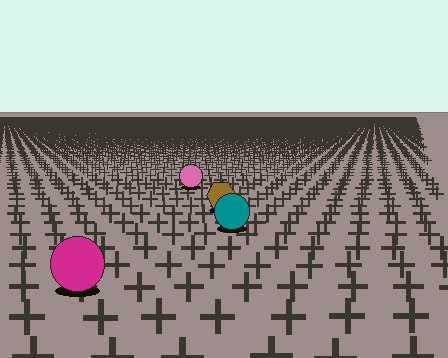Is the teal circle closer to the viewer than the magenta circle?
No. The magenta circle is closer — you can tell from the texture gradient: the ground texture is coarser near it.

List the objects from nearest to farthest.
From nearest to farthest: the magenta circle, the teal circle, the brown hexagon, the pink circle.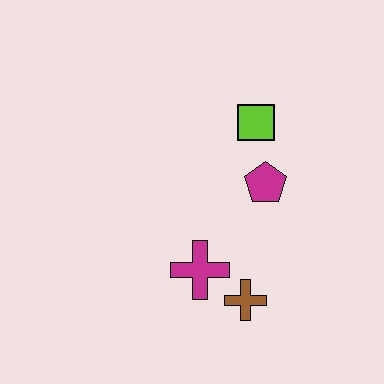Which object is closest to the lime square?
The magenta pentagon is closest to the lime square.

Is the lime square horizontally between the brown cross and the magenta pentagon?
Yes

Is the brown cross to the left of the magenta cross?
No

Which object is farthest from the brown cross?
The lime square is farthest from the brown cross.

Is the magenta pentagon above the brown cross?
Yes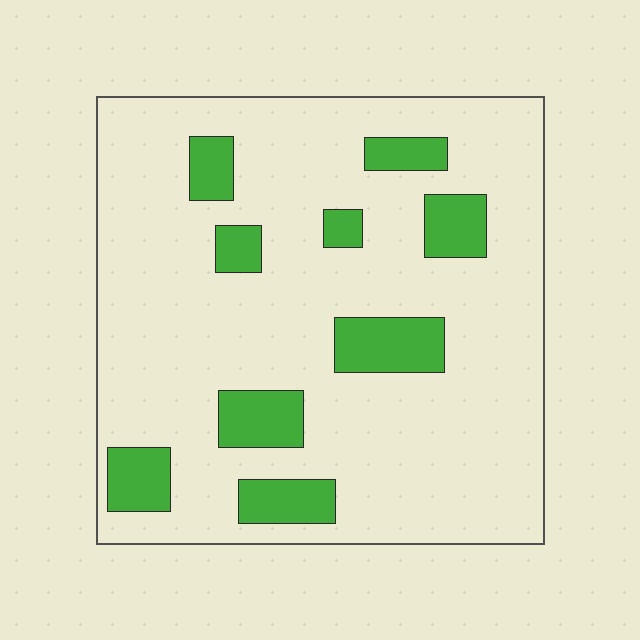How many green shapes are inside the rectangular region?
9.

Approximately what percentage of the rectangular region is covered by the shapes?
Approximately 15%.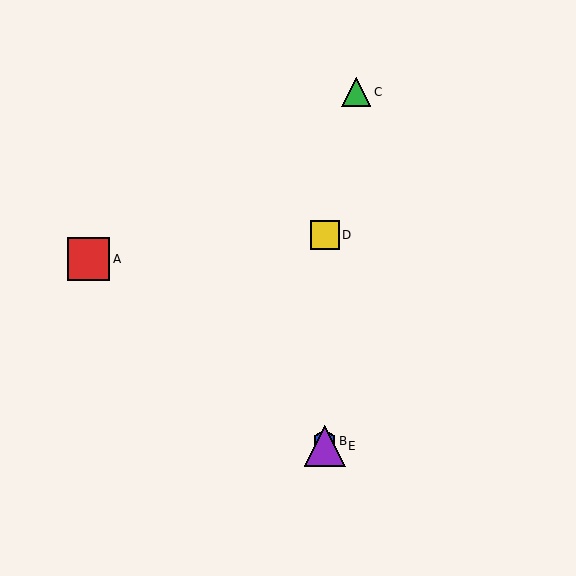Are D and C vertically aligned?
No, D is at x≈325 and C is at x≈356.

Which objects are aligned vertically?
Objects B, D, E are aligned vertically.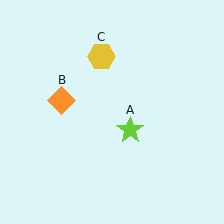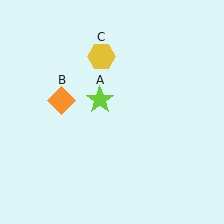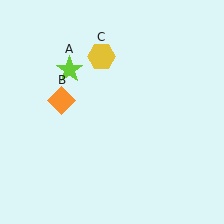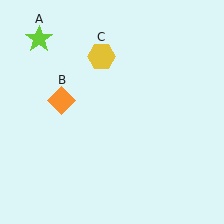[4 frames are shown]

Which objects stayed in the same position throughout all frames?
Orange diamond (object B) and yellow hexagon (object C) remained stationary.